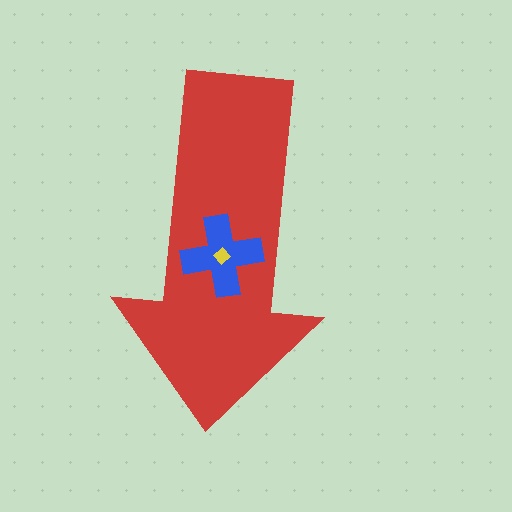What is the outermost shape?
The red arrow.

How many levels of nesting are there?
3.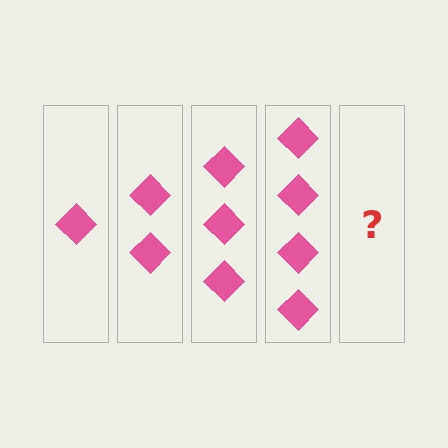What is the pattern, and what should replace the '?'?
The pattern is that each step adds one more diamond. The '?' should be 5 diamonds.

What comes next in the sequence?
The next element should be 5 diamonds.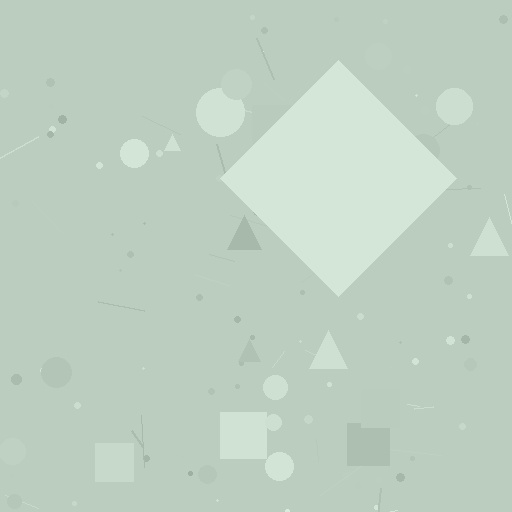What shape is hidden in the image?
A diamond is hidden in the image.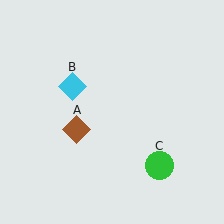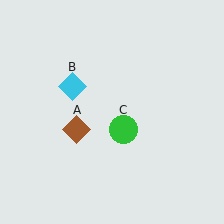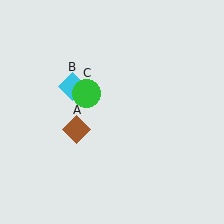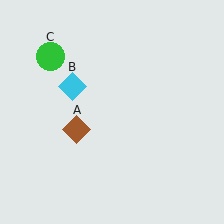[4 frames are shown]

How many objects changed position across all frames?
1 object changed position: green circle (object C).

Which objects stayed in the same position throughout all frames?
Brown diamond (object A) and cyan diamond (object B) remained stationary.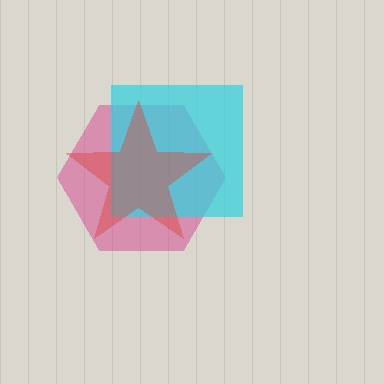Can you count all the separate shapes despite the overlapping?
Yes, there are 3 separate shapes.